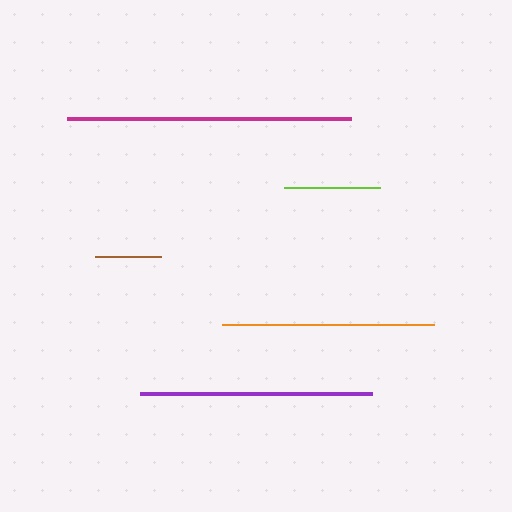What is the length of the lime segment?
The lime segment is approximately 96 pixels long.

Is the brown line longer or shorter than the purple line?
The purple line is longer than the brown line.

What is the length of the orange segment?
The orange segment is approximately 212 pixels long.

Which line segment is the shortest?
The brown line is the shortest at approximately 66 pixels.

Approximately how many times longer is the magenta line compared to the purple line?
The magenta line is approximately 1.2 times the length of the purple line.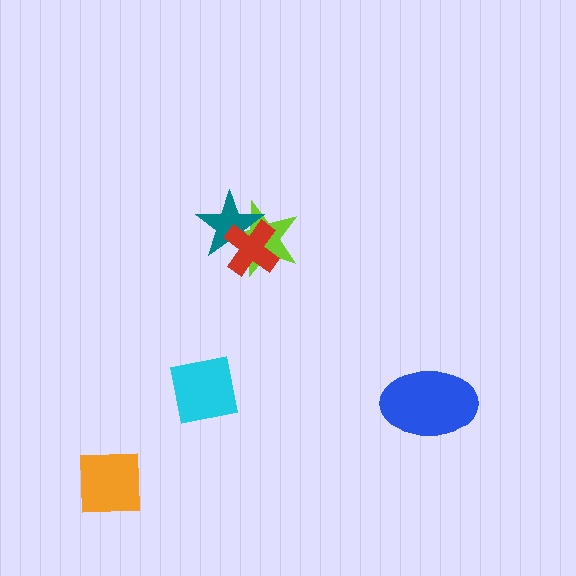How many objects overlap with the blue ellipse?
0 objects overlap with the blue ellipse.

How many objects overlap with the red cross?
2 objects overlap with the red cross.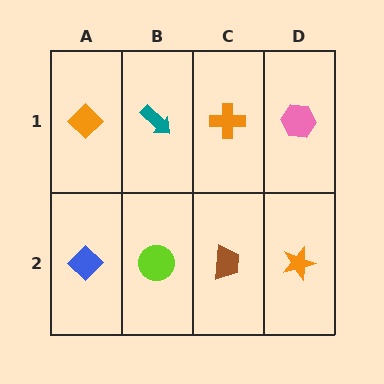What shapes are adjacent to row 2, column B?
A teal arrow (row 1, column B), a blue diamond (row 2, column A), a brown trapezoid (row 2, column C).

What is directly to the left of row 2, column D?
A brown trapezoid.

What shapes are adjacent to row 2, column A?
An orange diamond (row 1, column A), a lime circle (row 2, column B).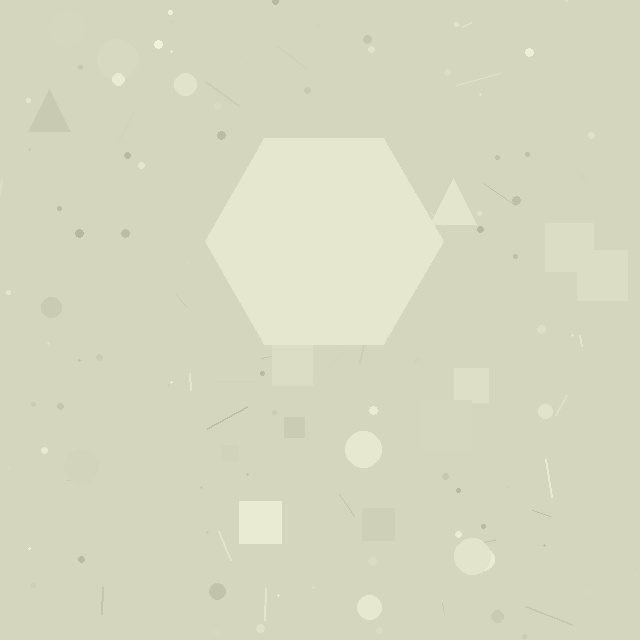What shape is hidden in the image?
A hexagon is hidden in the image.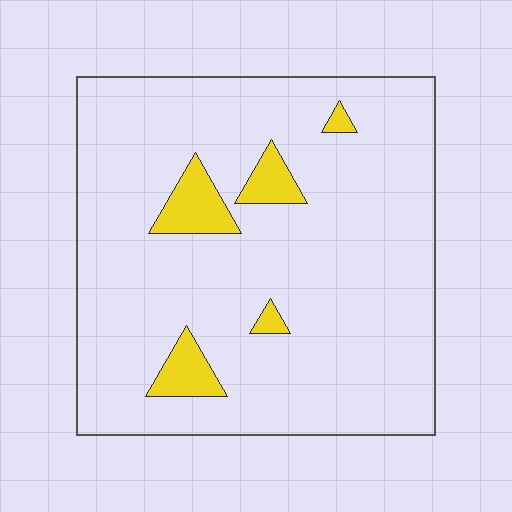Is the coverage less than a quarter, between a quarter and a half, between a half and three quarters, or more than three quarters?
Less than a quarter.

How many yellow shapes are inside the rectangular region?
5.